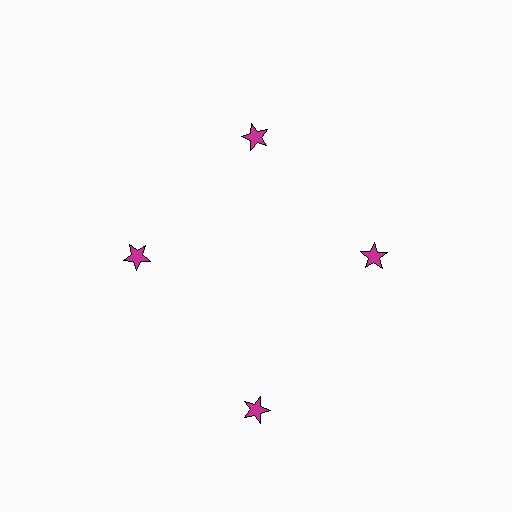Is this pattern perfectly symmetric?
No. The 4 magenta stars are arranged in a ring, but one element near the 6 o'clock position is pushed outward from the center, breaking the 4-fold rotational symmetry.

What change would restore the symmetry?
The symmetry would be restored by moving it inward, back onto the ring so that all 4 stars sit at equal angles and equal distance from the center.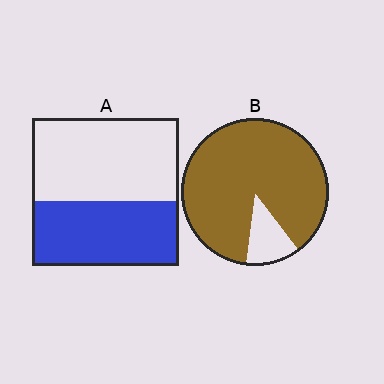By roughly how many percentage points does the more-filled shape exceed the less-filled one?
By roughly 45 percentage points (B over A).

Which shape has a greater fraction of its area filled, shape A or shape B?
Shape B.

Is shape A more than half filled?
No.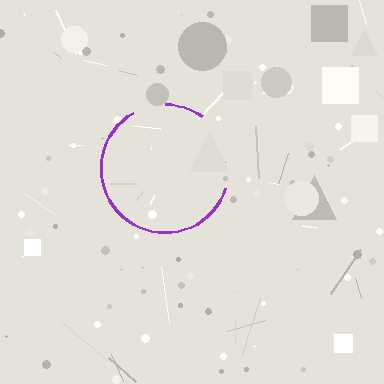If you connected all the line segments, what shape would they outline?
They would outline a circle.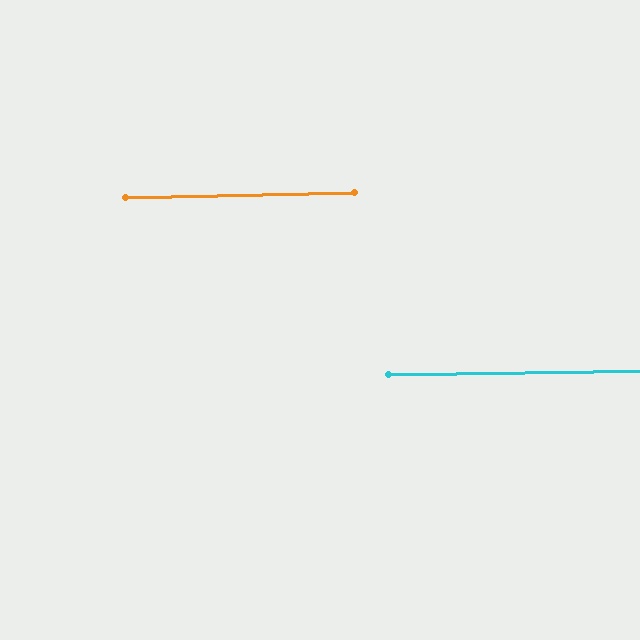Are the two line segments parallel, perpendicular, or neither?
Parallel — their directions differ by only 0.3°.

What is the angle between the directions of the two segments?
Approximately 0 degrees.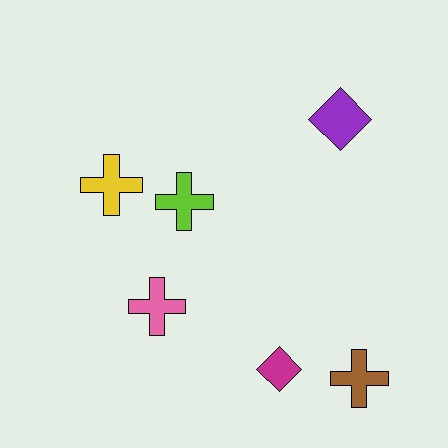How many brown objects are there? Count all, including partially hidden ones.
There is 1 brown object.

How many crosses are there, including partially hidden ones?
There are 4 crosses.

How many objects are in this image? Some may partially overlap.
There are 6 objects.